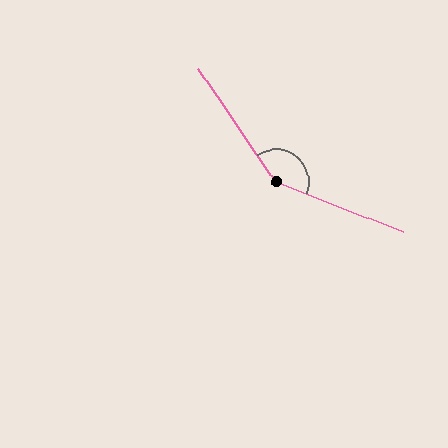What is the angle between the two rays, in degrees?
Approximately 145 degrees.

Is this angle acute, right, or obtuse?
It is obtuse.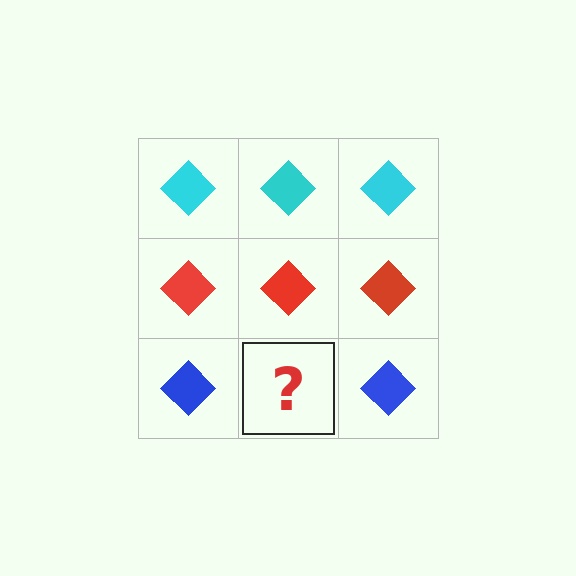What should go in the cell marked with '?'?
The missing cell should contain a blue diamond.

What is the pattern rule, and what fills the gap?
The rule is that each row has a consistent color. The gap should be filled with a blue diamond.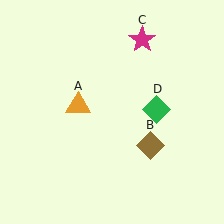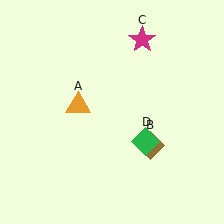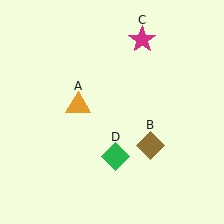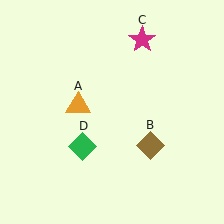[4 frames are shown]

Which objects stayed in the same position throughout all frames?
Orange triangle (object A) and brown diamond (object B) and magenta star (object C) remained stationary.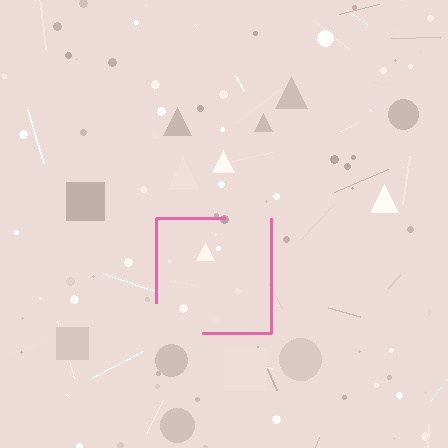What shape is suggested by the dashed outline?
The dashed outline suggests a square.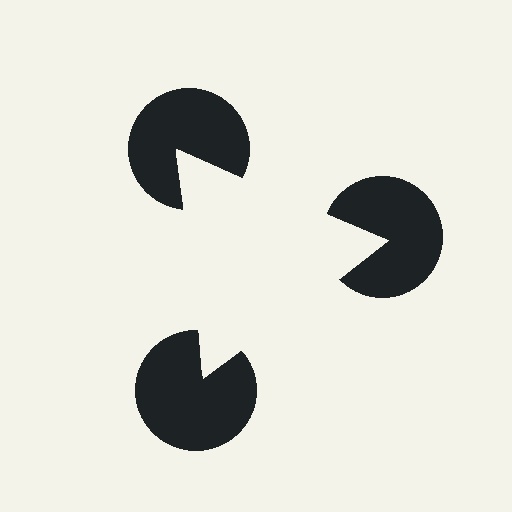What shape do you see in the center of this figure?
An illusory triangle — its edges are inferred from the aligned wedge cuts in the pac-man discs, not physically drawn.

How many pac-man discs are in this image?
There are 3 — one at each vertex of the illusory triangle.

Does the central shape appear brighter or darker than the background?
It typically appears slightly brighter than the background, even though no actual brightness change is drawn.